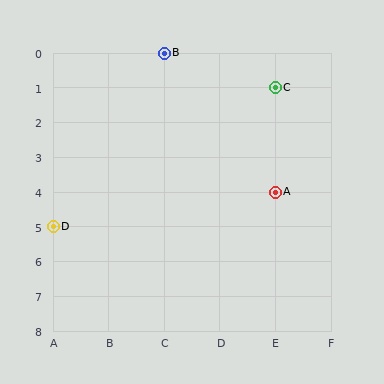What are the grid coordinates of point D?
Point D is at grid coordinates (A, 5).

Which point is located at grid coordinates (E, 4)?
Point A is at (E, 4).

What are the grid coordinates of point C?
Point C is at grid coordinates (E, 1).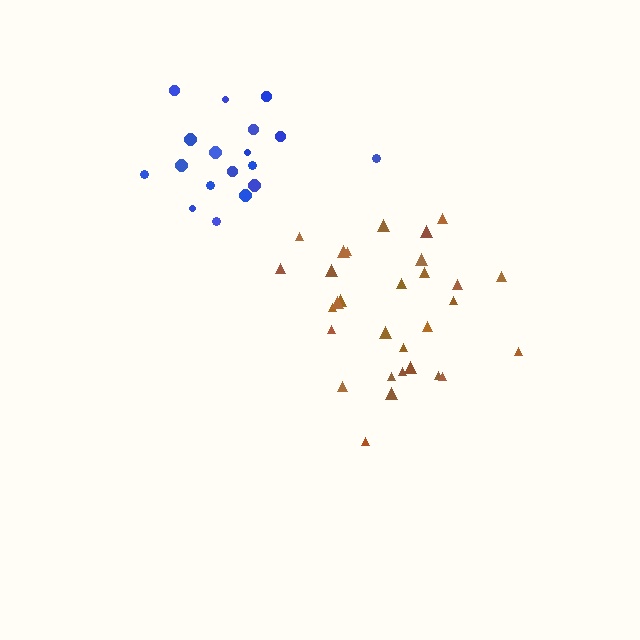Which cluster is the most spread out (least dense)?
Blue.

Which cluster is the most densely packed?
Brown.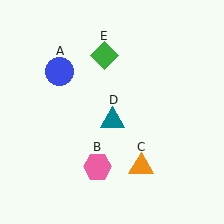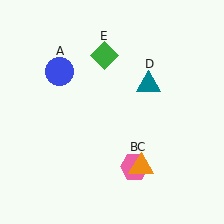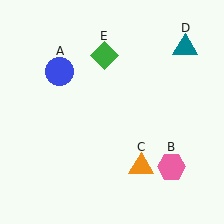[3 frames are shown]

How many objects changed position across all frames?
2 objects changed position: pink hexagon (object B), teal triangle (object D).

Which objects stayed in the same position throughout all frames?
Blue circle (object A) and orange triangle (object C) and green diamond (object E) remained stationary.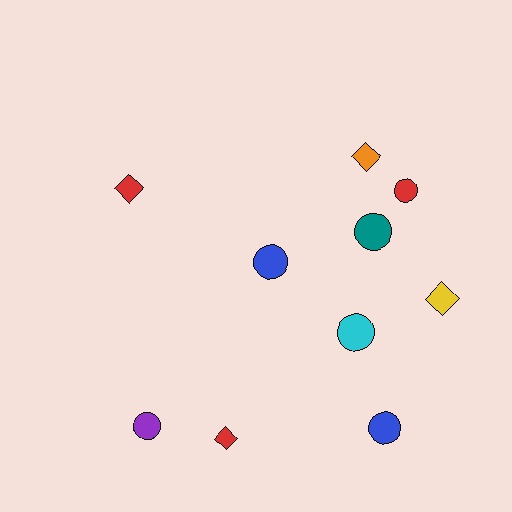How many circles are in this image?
There are 6 circles.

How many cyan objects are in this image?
There is 1 cyan object.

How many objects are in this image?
There are 10 objects.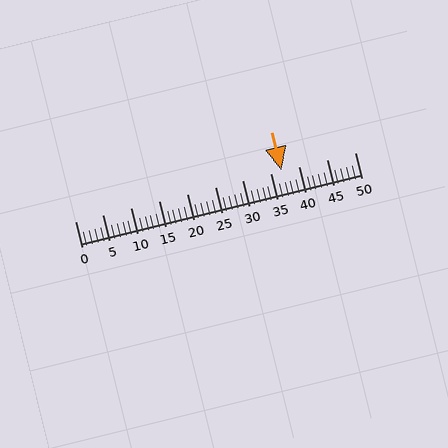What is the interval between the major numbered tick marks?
The major tick marks are spaced 5 units apart.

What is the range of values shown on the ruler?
The ruler shows values from 0 to 50.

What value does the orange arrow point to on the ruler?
The orange arrow points to approximately 37.